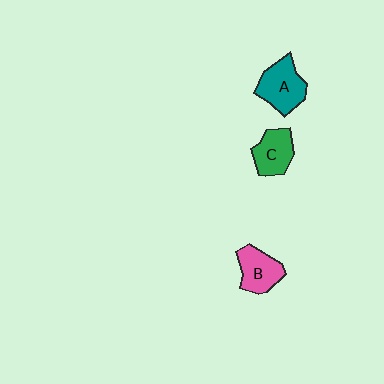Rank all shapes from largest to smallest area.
From largest to smallest: A (teal), B (pink), C (green).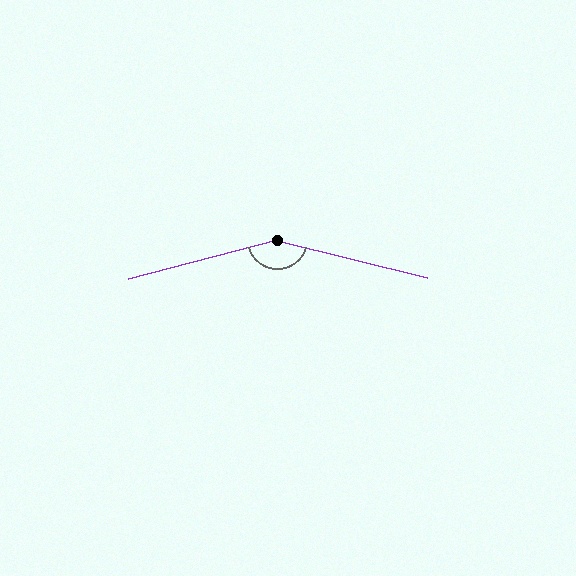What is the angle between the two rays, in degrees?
Approximately 151 degrees.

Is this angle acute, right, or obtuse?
It is obtuse.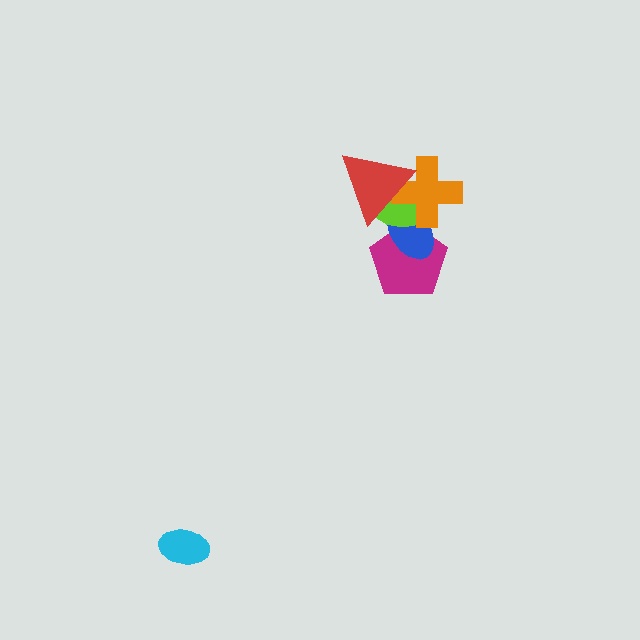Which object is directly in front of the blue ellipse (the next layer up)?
The lime ellipse is directly in front of the blue ellipse.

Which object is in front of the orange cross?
The red triangle is in front of the orange cross.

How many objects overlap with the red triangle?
3 objects overlap with the red triangle.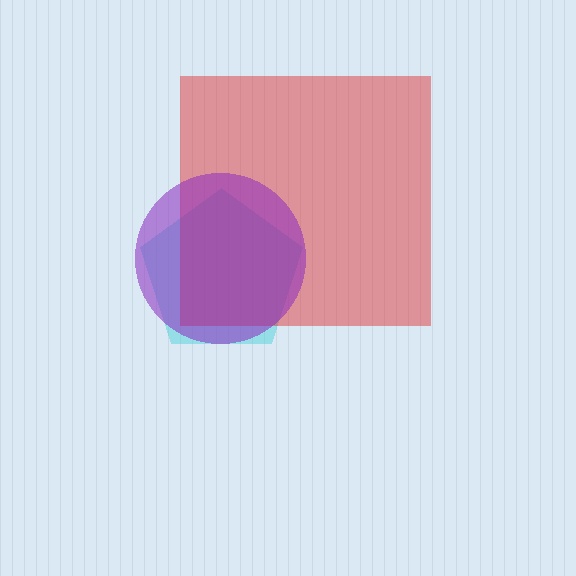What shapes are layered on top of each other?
The layered shapes are: a cyan pentagon, a red square, a purple circle.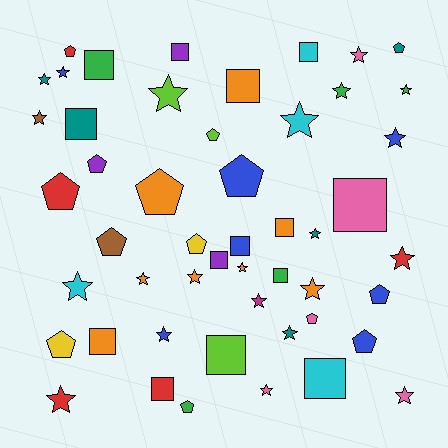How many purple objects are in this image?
There are 3 purple objects.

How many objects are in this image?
There are 50 objects.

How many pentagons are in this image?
There are 14 pentagons.